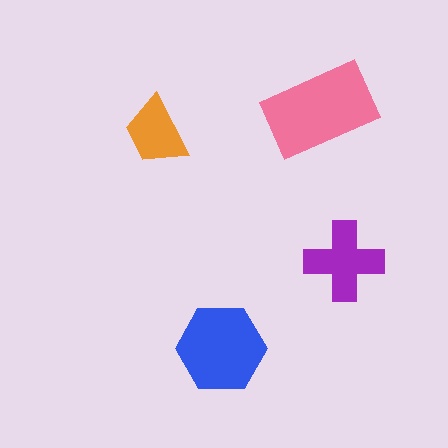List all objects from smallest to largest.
The orange trapezoid, the purple cross, the blue hexagon, the pink rectangle.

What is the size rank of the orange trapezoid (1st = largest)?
4th.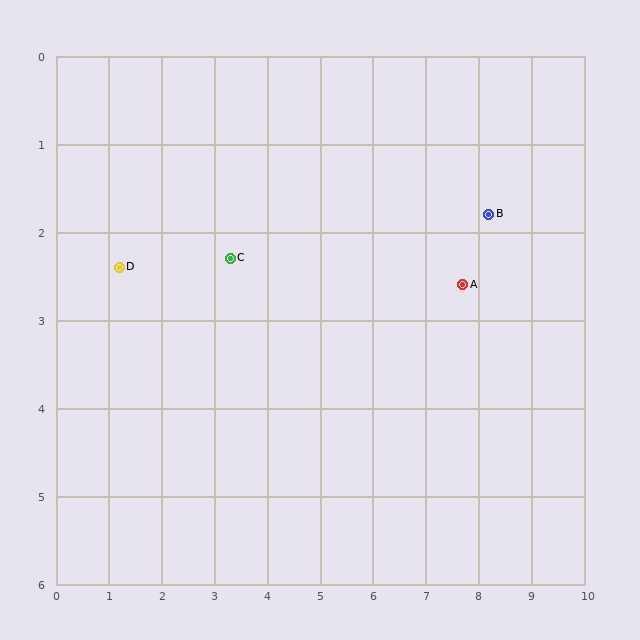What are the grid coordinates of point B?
Point B is at approximately (8.2, 1.8).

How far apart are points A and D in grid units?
Points A and D are about 6.5 grid units apart.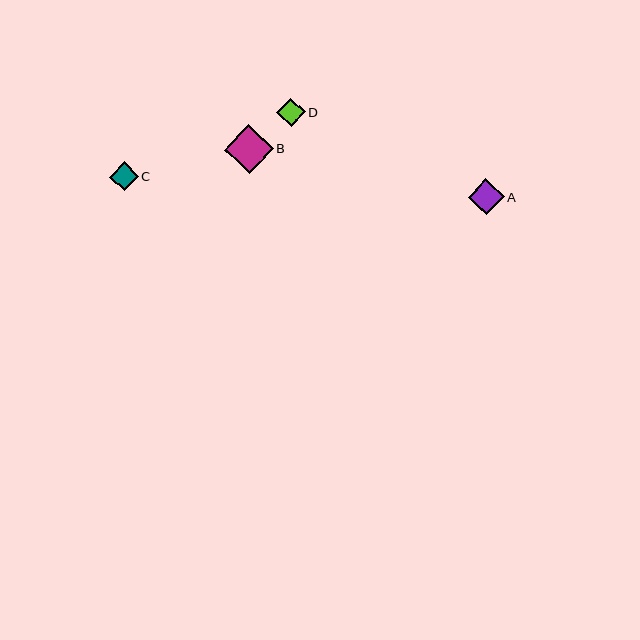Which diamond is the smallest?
Diamond C is the smallest with a size of approximately 29 pixels.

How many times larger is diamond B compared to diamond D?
Diamond B is approximately 1.7 times the size of diamond D.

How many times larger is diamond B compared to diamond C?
Diamond B is approximately 1.7 times the size of diamond C.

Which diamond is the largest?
Diamond B is the largest with a size of approximately 49 pixels.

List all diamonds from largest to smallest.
From largest to smallest: B, A, D, C.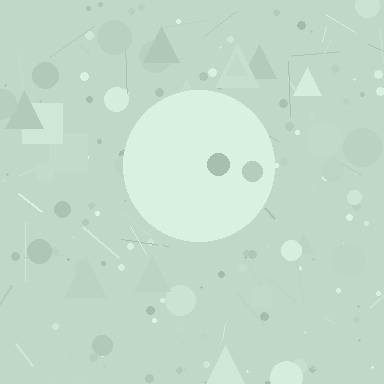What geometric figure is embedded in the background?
A circle is embedded in the background.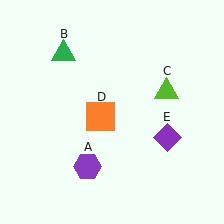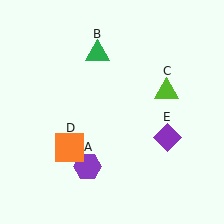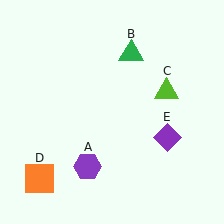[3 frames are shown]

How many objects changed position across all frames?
2 objects changed position: green triangle (object B), orange square (object D).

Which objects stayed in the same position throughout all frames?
Purple hexagon (object A) and lime triangle (object C) and purple diamond (object E) remained stationary.